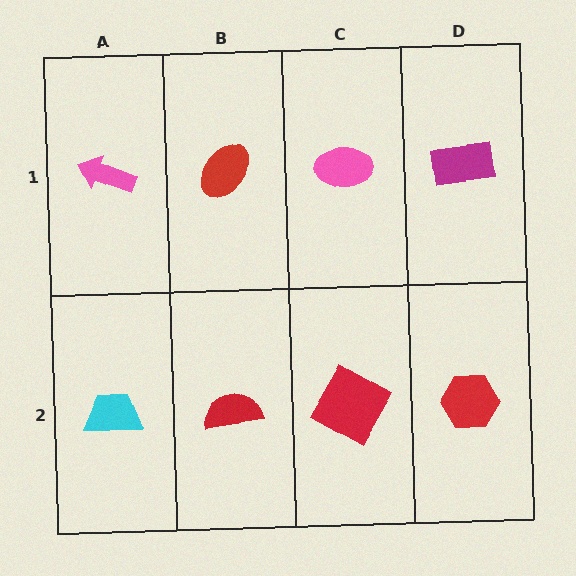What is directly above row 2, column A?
A pink arrow.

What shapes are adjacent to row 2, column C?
A pink ellipse (row 1, column C), a red semicircle (row 2, column B), a red hexagon (row 2, column D).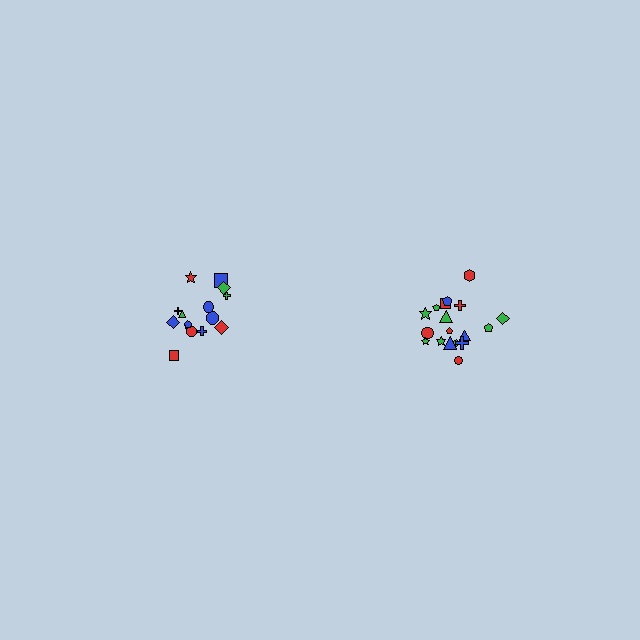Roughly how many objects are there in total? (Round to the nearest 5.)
Roughly 35 objects in total.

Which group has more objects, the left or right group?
The right group.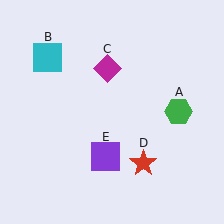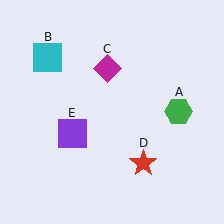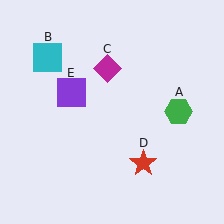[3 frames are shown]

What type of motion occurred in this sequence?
The purple square (object E) rotated clockwise around the center of the scene.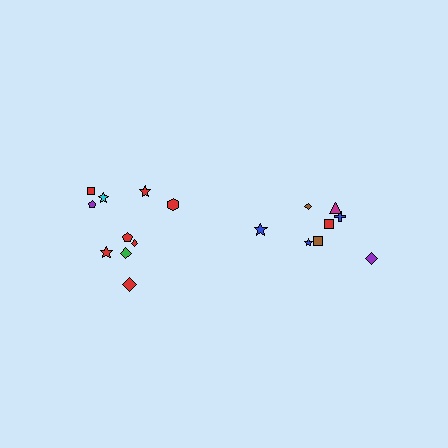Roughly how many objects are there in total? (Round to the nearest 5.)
Roughly 20 objects in total.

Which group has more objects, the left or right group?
The left group.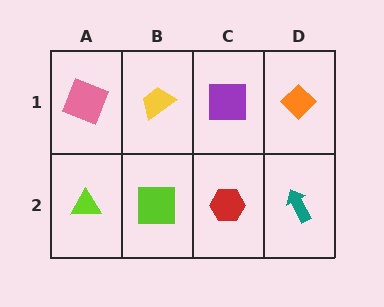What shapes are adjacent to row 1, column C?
A red hexagon (row 2, column C), a yellow trapezoid (row 1, column B), an orange diamond (row 1, column D).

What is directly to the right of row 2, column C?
A teal arrow.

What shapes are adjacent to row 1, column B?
A lime square (row 2, column B), a pink square (row 1, column A), a purple square (row 1, column C).